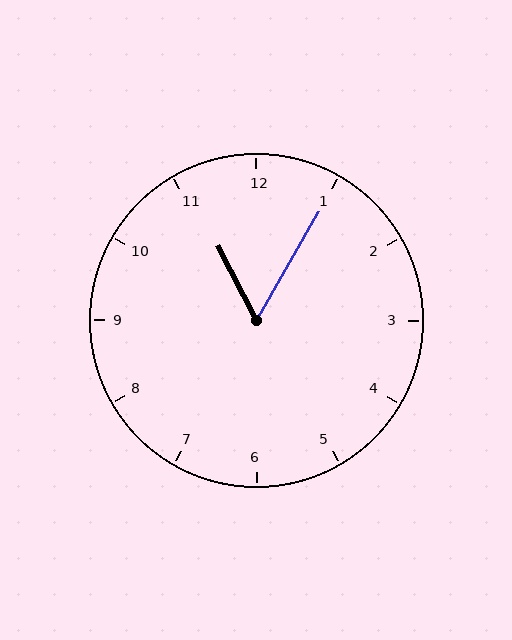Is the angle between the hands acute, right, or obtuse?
It is acute.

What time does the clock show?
11:05.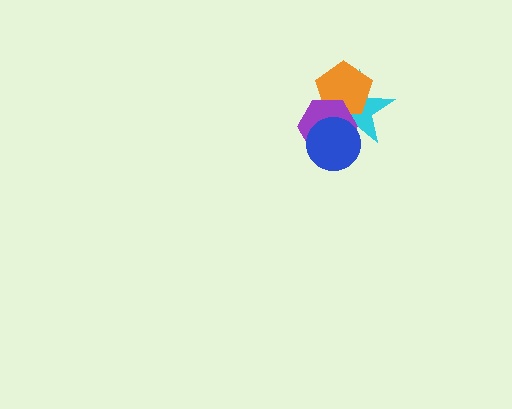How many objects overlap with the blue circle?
2 objects overlap with the blue circle.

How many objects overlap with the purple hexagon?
3 objects overlap with the purple hexagon.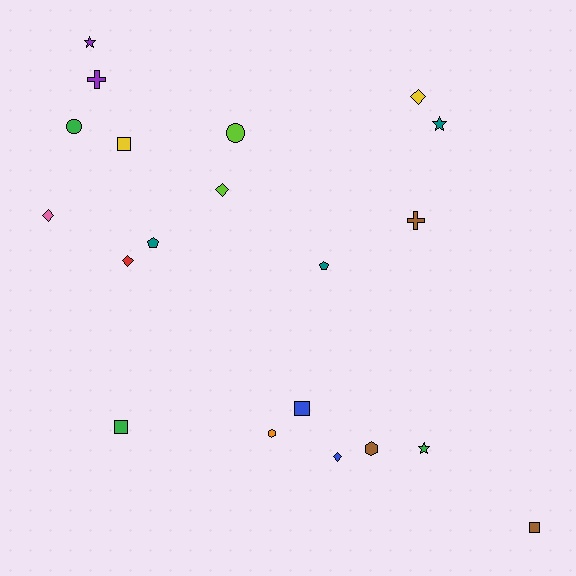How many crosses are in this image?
There are 2 crosses.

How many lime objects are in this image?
There are 2 lime objects.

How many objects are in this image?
There are 20 objects.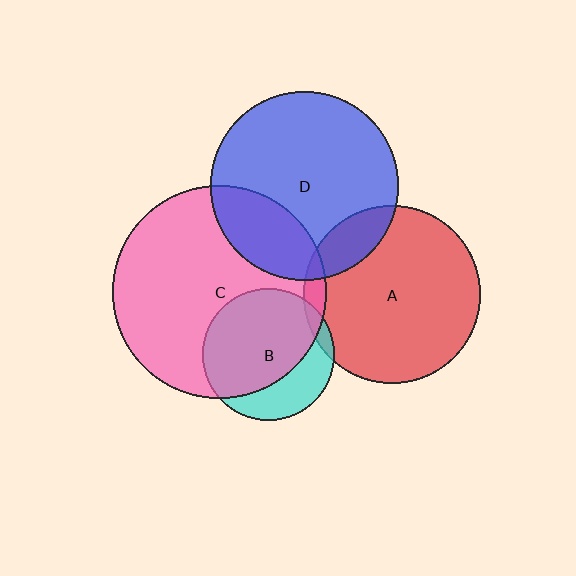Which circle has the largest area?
Circle C (pink).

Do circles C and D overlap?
Yes.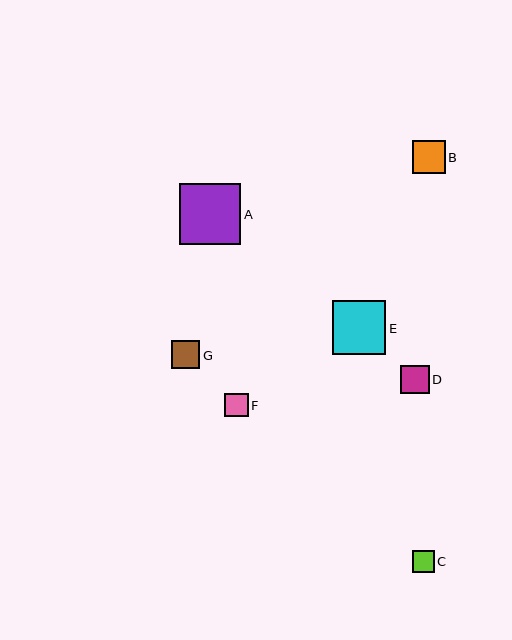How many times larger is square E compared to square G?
Square E is approximately 1.9 times the size of square G.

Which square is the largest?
Square A is the largest with a size of approximately 61 pixels.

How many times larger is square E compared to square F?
Square E is approximately 2.3 times the size of square F.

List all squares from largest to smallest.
From largest to smallest: A, E, B, D, G, F, C.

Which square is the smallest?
Square C is the smallest with a size of approximately 22 pixels.